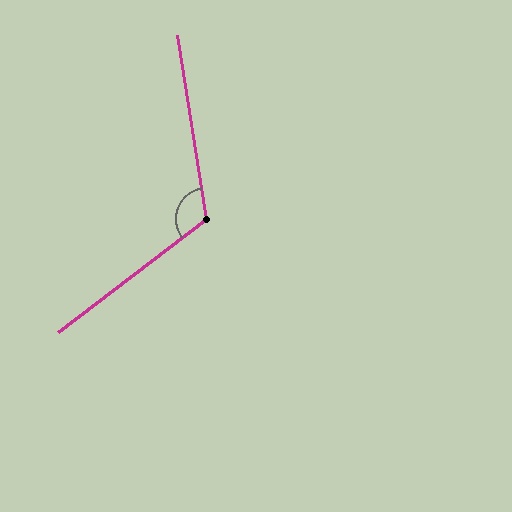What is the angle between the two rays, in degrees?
Approximately 118 degrees.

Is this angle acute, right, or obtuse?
It is obtuse.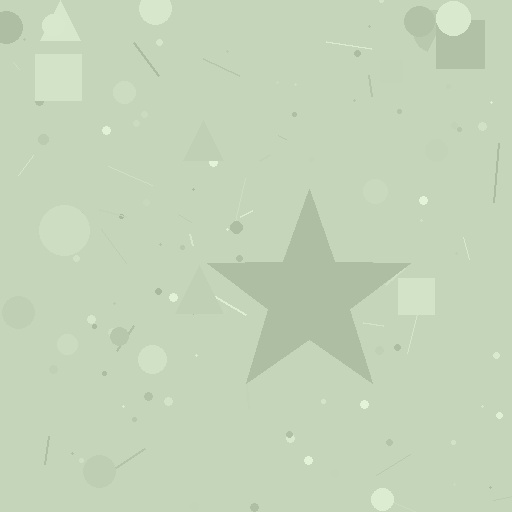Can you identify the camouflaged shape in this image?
The camouflaged shape is a star.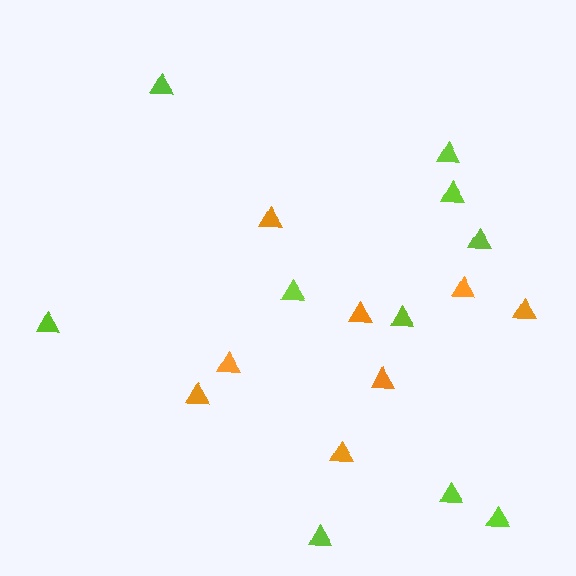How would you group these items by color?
There are 2 groups: one group of orange triangles (8) and one group of lime triangles (10).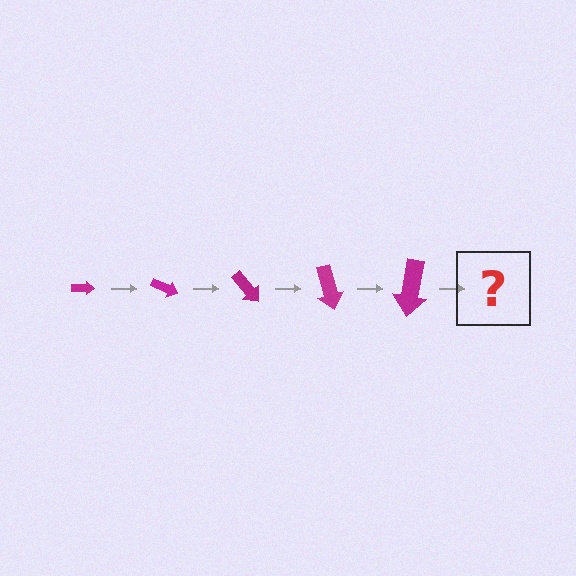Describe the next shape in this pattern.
It should be an arrow, larger than the previous one and rotated 125 degrees from the start.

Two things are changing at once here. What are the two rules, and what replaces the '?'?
The two rules are that the arrow grows larger each step and it rotates 25 degrees each step. The '?' should be an arrow, larger than the previous one and rotated 125 degrees from the start.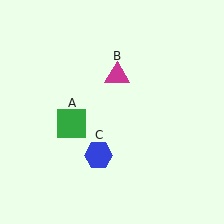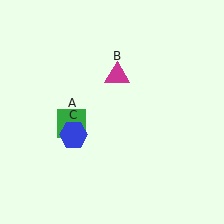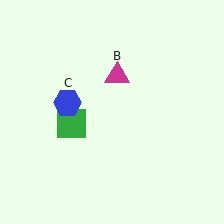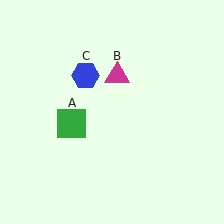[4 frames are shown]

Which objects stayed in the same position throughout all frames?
Green square (object A) and magenta triangle (object B) remained stationary.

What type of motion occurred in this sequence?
The blue hexagon (object C) rotated clockwise around the center of the scene.